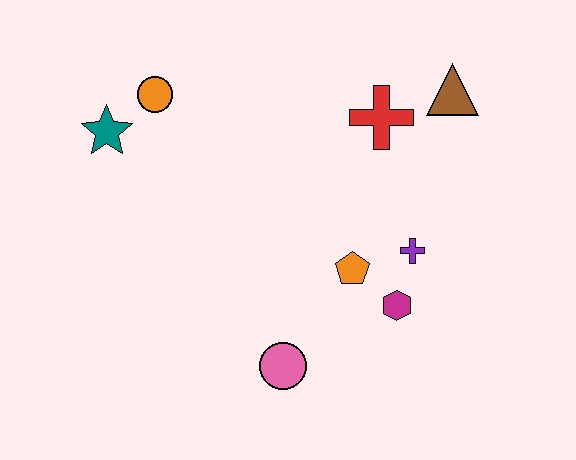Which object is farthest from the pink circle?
The brown triangle is farthest from the pink circle.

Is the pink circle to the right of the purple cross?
No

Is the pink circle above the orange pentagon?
No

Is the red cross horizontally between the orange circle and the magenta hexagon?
Yes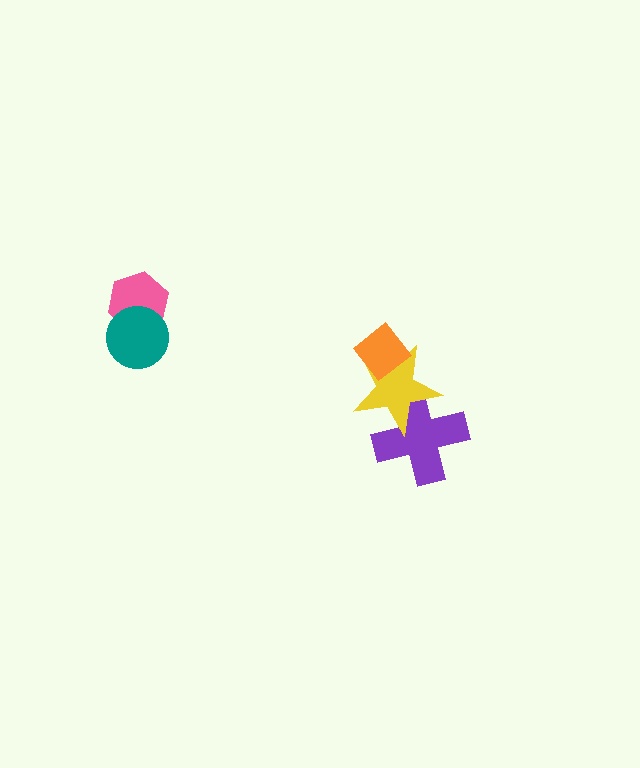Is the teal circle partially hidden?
No, no other shape covers it.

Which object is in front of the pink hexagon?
The teal circle is in front of the pink hexagon.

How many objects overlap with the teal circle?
1 object overlaps with the teal circle.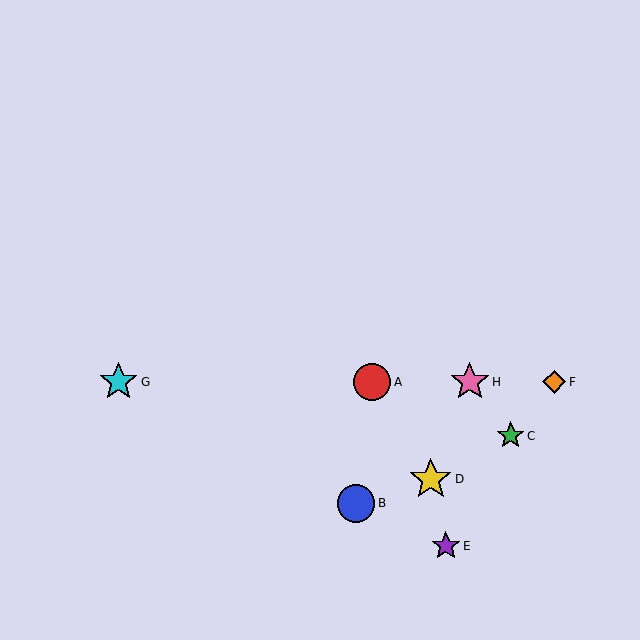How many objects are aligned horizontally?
4 objects (A, F, G, H) are aligned horizontally.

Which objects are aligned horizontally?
Objects A, F, G, H are aligned horizontally.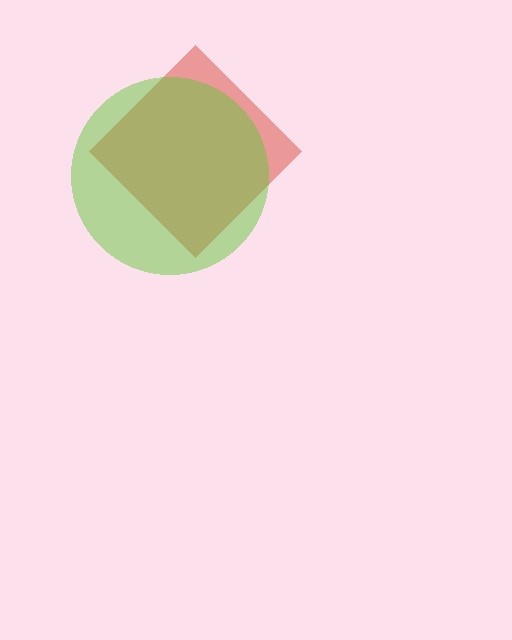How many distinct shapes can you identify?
There are 2 distinct shapes: a red diamond, a lime circle.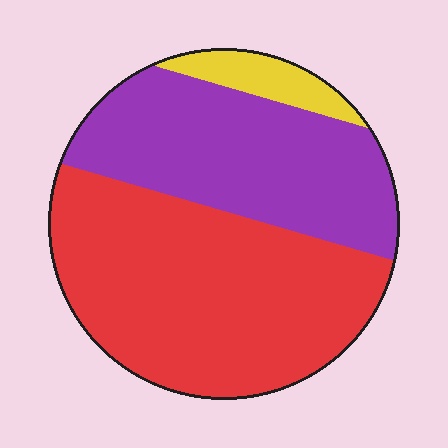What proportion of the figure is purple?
Purple covers 38% of the figure.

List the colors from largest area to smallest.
From largest to smallest: red, purple, yellow.